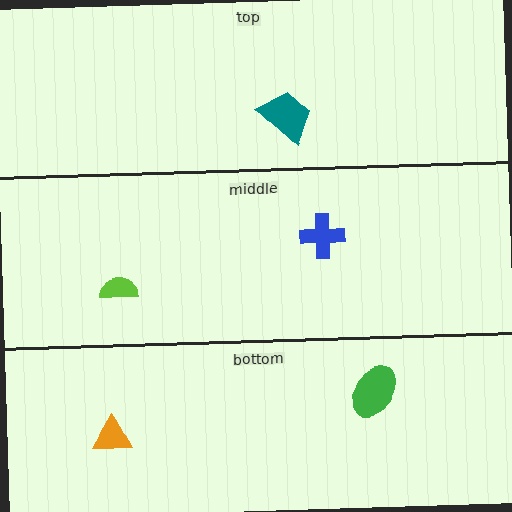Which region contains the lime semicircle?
The middle region.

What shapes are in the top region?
The teal trapezoid.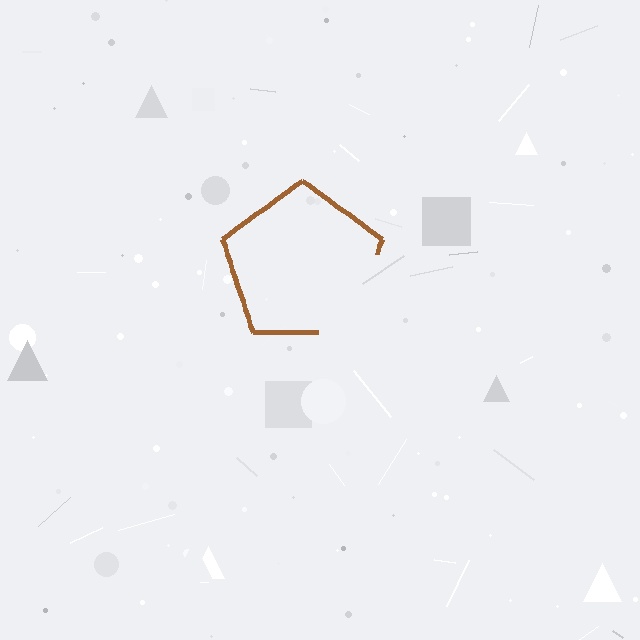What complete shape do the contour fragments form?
The contour fragments form a pentagon.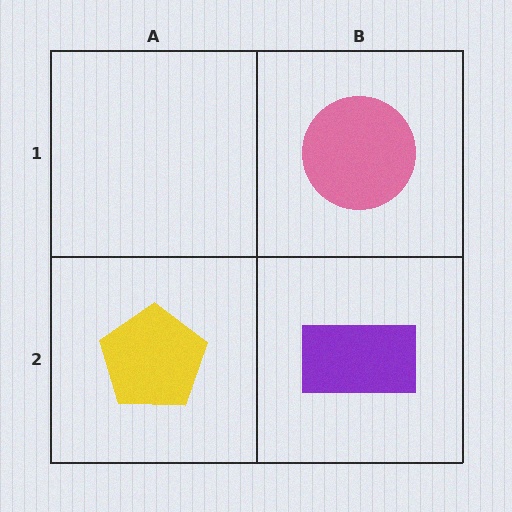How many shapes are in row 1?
1 shape.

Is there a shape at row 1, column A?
No, that cell is empty.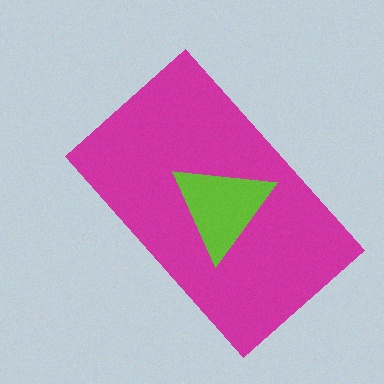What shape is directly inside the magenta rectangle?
The lime triangle.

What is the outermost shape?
The magenta rectangle.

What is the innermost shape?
The lime triangle.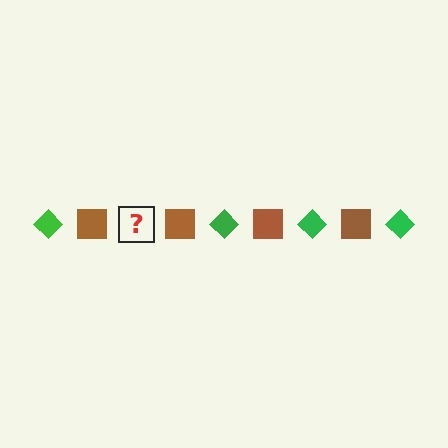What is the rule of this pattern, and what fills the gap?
The rule is that the pattern alternates between green diamond and brown square. The gap should be filled with a green diamond.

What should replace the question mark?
The question mark should be replaced with a green diamond.